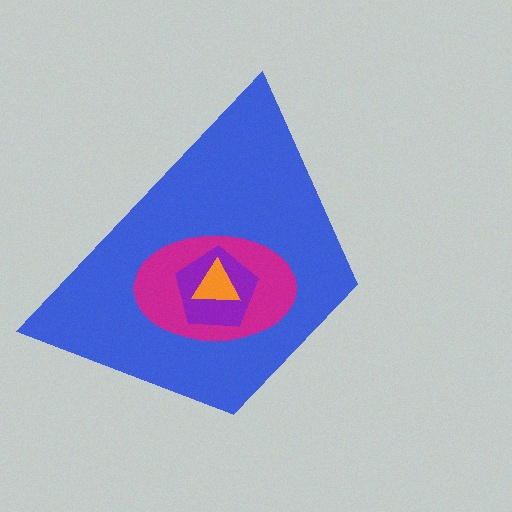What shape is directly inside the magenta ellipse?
The purple pentagon.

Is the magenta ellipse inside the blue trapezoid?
Yes.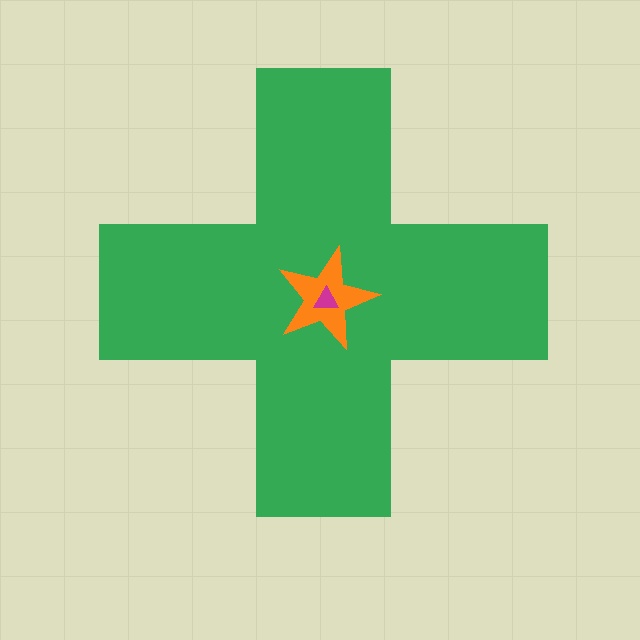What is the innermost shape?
The magenta triangle.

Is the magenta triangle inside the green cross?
Yes.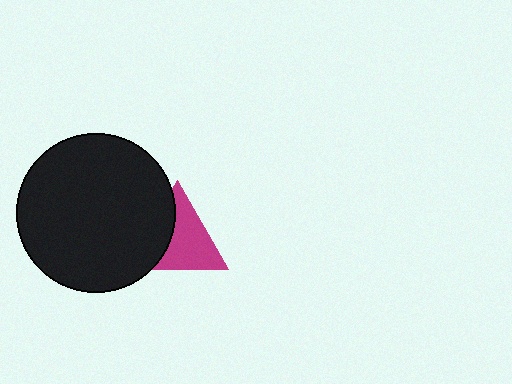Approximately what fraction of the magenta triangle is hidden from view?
Roughly 38% of the magenta triangle is hidden behind the black circle.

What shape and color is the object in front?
The object in front is a black circle.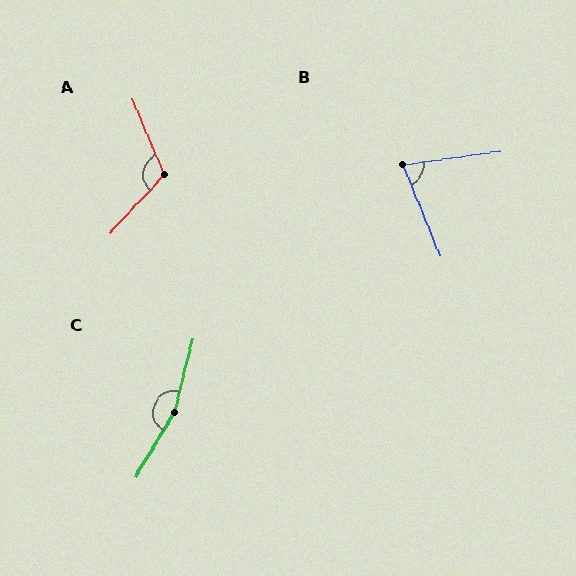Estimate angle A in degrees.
Approximately 114 degrees.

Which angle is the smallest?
B, at approximately 75 degrees.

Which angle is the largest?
C, at approximately 164 degrees.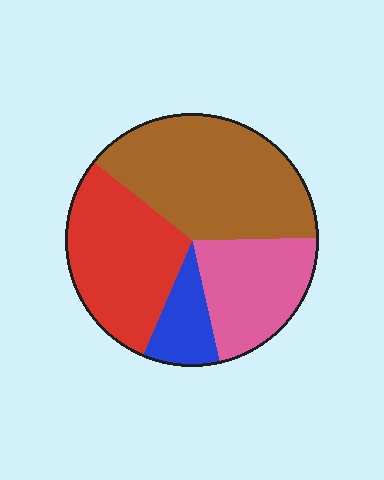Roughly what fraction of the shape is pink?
Pink takes up about one fifth (1/5) of the shape.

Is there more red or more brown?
Brown.